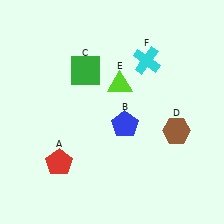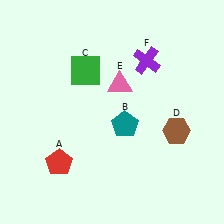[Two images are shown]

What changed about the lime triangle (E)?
In Image 1, E is lime. In Image 2, it changed to pink.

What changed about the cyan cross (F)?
In Image 1, F is cyan. In Image 2, it changed to purple.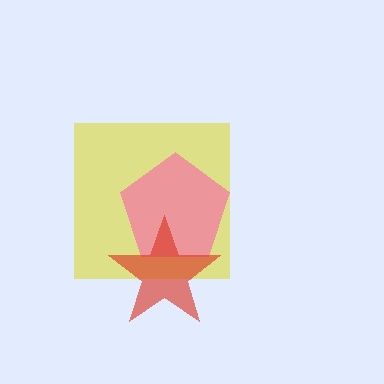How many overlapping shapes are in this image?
There are 3 overlapping shapes in the image.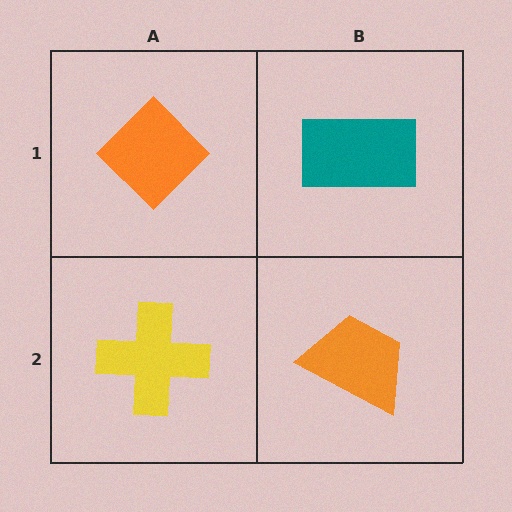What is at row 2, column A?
A yellow cross.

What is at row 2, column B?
An orange trapezoid.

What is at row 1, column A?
An orange diamond.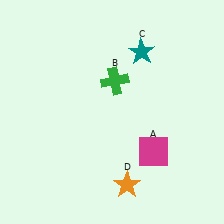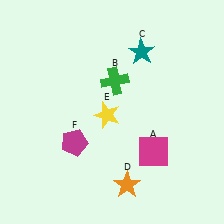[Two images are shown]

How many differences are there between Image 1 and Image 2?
There are 2 differences between the two images.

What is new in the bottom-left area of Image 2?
A yellow star (E) was added in the bottom-left area of Image 2.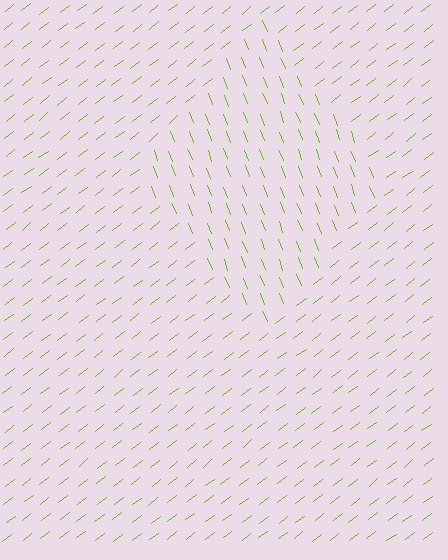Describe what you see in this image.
The image is filled with small lime line segments. A diamond region in the image has lines oriented differently from the surrounding lines, creating a visible texture boundary.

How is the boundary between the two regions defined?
The boundary is defined purely by a change in line orientation (approximately 73 degrees difference). All lines are the same color and thickness.